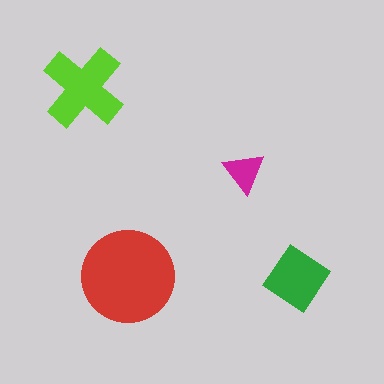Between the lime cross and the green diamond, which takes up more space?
The lime cross.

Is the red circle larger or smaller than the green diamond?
Larger.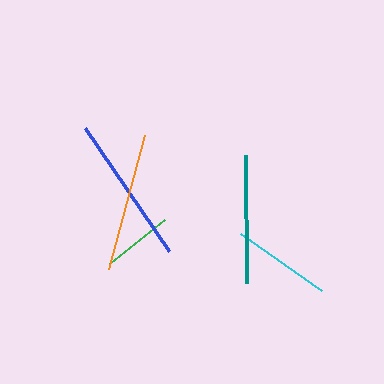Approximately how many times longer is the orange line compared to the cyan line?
The orange line is approximately 1.4 times the length of the cyan line.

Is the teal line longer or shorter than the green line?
The teal line is longer than the green line.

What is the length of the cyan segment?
The cyan segment is approximately 99 pixels long.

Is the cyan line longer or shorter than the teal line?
The teal line is longer than the cyan line.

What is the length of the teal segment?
The teal segment is approximately 127 pixels long.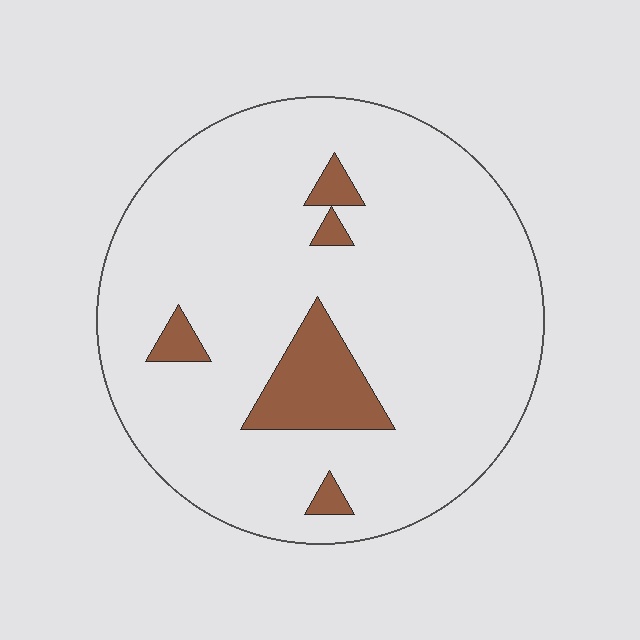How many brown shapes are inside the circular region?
5.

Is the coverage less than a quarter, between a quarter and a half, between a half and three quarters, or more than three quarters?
Less than a quarter.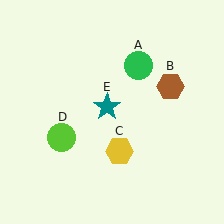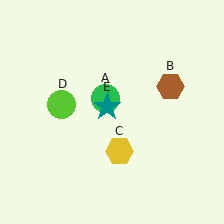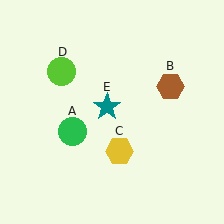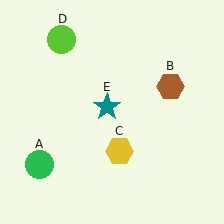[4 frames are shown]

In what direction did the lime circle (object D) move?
The lime circle (object D) moved up.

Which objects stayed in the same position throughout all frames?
Brown hexagon (object B) and yellow hexagon (object C) and teal star (object E) remained stationary.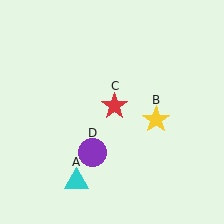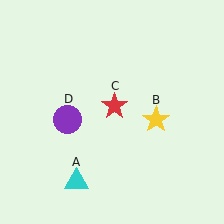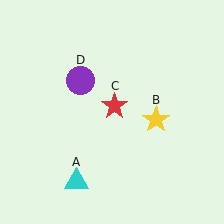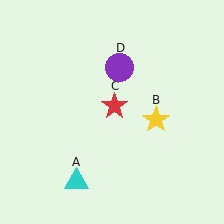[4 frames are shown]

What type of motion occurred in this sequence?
The purple circle (object D) rotated clockwise around the center of the scene.